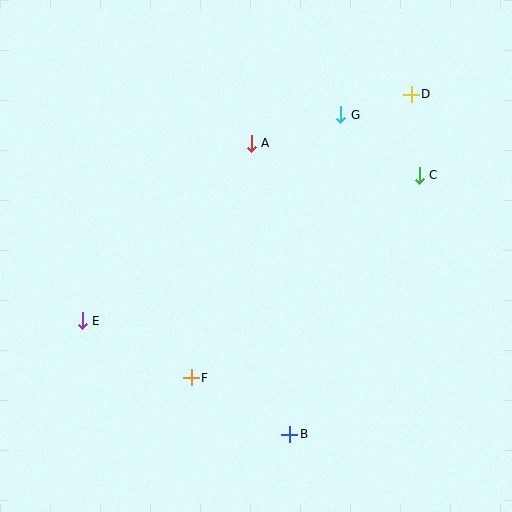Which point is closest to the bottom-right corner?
Point B is closest to the bottom-right corner.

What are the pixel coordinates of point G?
Point G is at (341, 115).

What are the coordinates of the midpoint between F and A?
The midpoint between F and A is at (221, 261).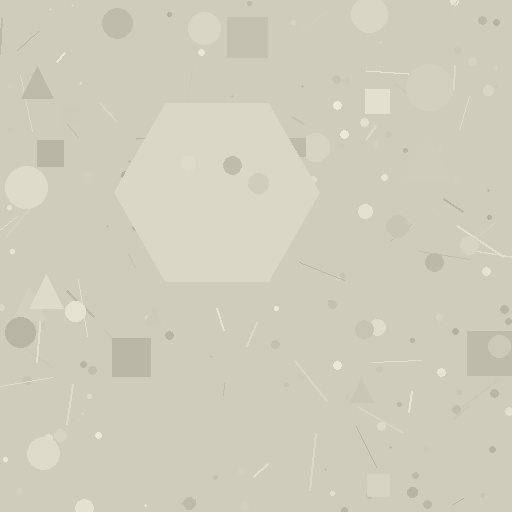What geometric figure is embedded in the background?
A hexagon is embedded in the background.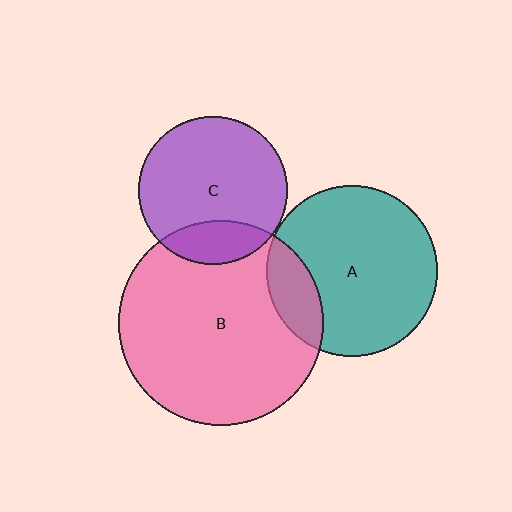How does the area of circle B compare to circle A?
Approximately 1.4 times.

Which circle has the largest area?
Circle B (pink).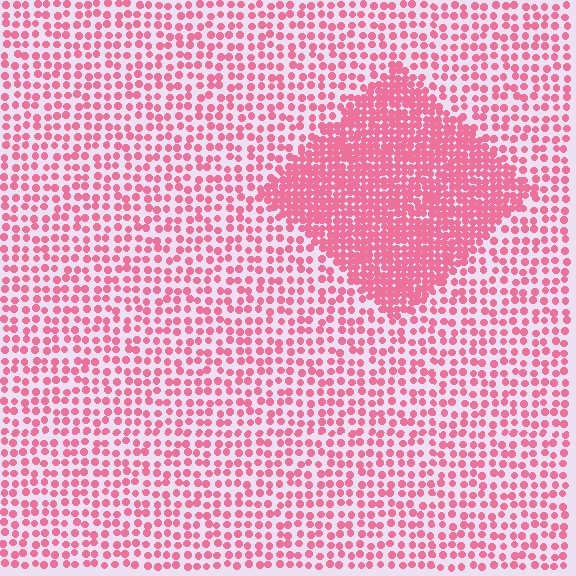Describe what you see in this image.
The image contains small pink elements arranged at two different densities. A diamond-shaped region is visible where the elements are more densely packed than the surrounding area.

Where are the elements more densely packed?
The elements are more densely packed inside the diamond boundary.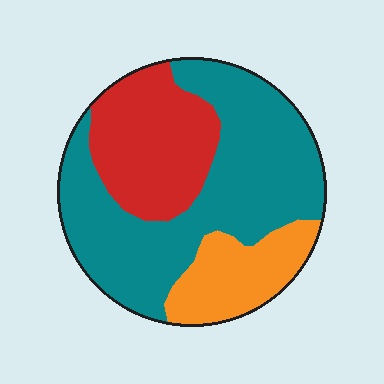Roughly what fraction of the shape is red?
Red covers 27% of the shape.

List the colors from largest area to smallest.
From largest to smallest: teal, red, orange.